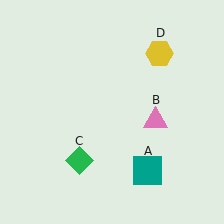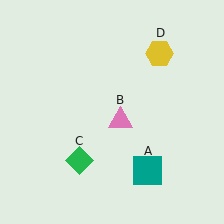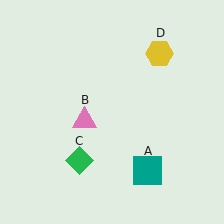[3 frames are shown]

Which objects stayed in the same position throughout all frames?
Teal square (object A) and green diamond (object C) and yellow hexagon (object D) remained stationary.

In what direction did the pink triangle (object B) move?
The pink triangle (object B) moved left.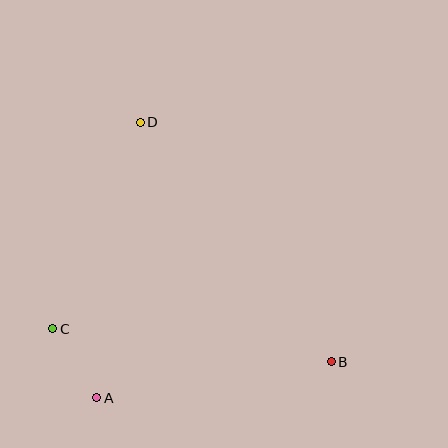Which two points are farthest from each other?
Points B and D are farthest from each other.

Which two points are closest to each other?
Points A and C are closest to each other.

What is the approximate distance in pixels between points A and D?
The distance between A and D is approximately 279 pixels.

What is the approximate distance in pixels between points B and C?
The distance between B and C is approximately 281 pixels.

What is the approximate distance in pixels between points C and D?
The distance between C and D is approximately 224 pixels.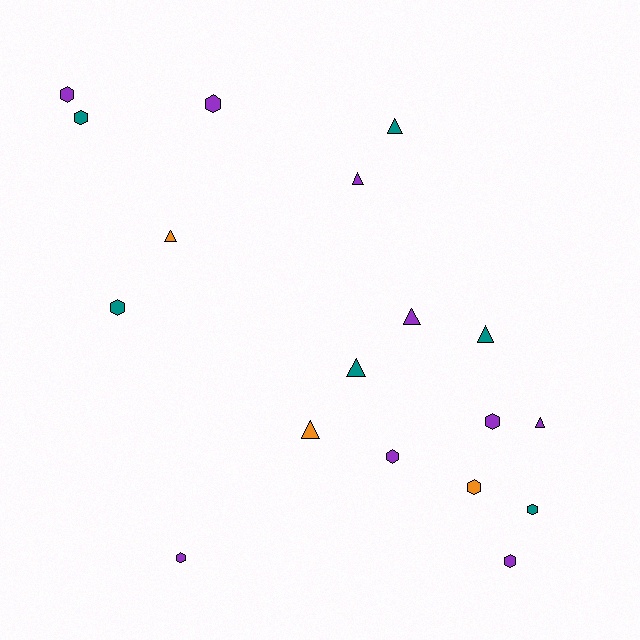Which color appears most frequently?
Purple, with 9 objects.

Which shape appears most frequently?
Hexagon, with 10 objects.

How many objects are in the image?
There are 18 objects.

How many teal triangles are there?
There are 3 teal triangles.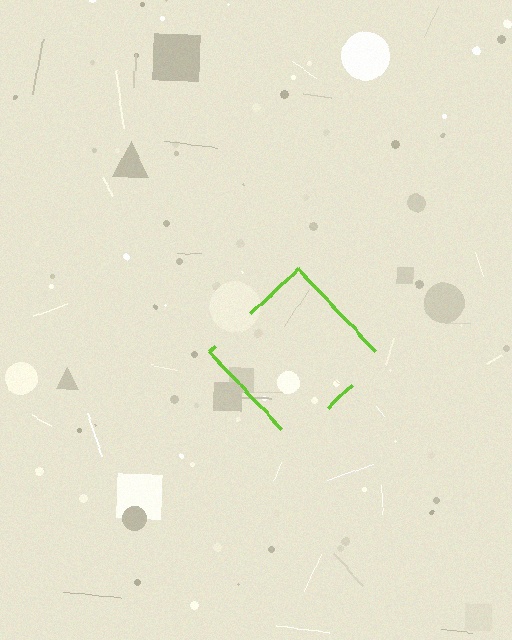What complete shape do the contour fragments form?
The contour fragments form a diamond.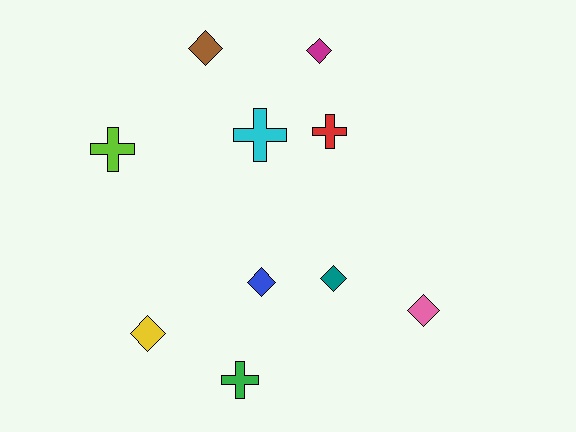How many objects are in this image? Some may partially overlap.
There are 10 objects.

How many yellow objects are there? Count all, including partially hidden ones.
There is 1 yellow object.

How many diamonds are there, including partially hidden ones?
There are 6 diamonds.